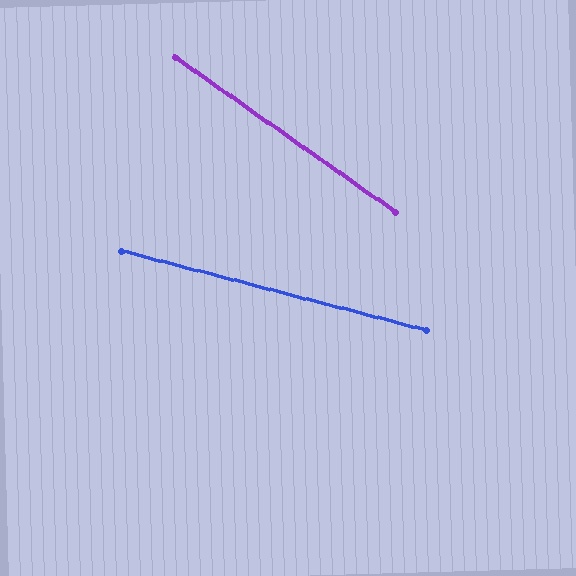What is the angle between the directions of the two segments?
Approximately 21 degrees.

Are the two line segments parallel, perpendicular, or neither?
Neither parallel nor perpendicular — they differ by about 21°.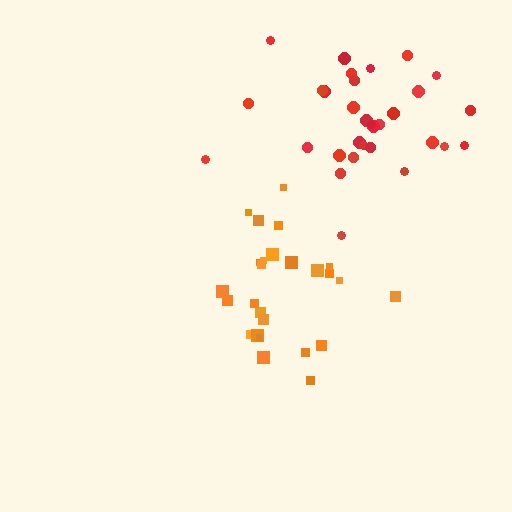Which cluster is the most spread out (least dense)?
Red.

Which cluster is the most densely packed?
Orange.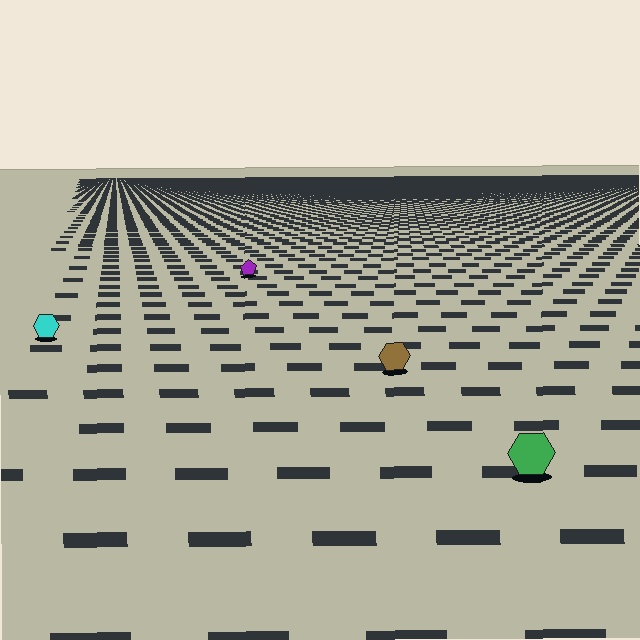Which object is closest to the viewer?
The green hexagon is closest. The texture marks near it are larger and more spread out.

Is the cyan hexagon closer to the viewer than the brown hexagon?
No. The brown hexagon is closer — you can tell from the texture gradient: the ground texture is coarser near it.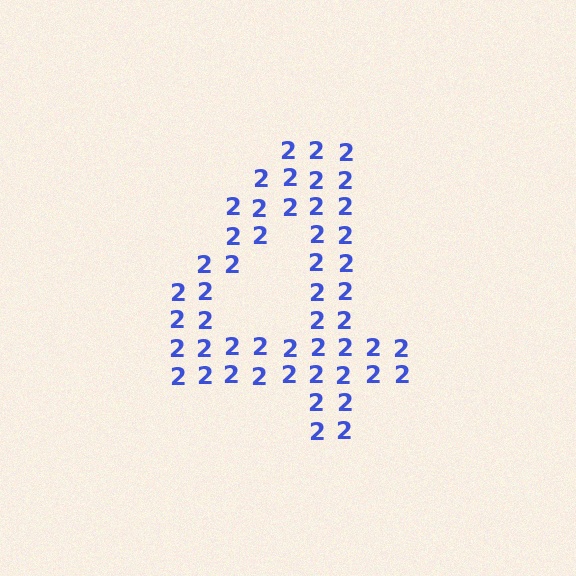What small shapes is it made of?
It is made of small digit 2's.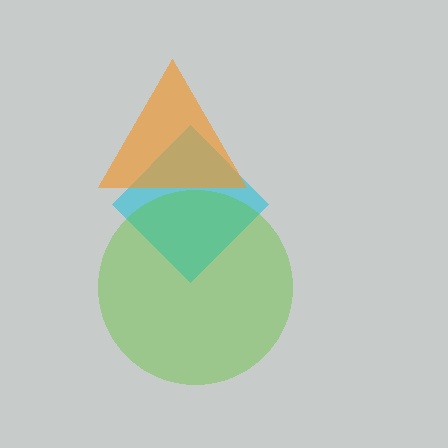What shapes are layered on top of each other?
The layered shapes are: a cyan diamond, an orange triangle, a lime circle.